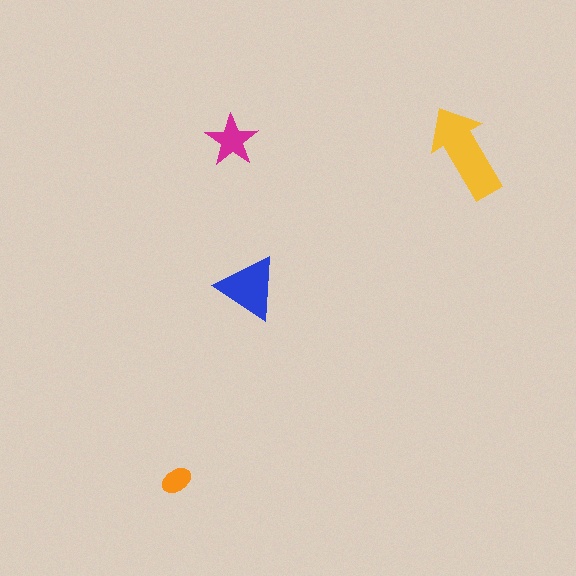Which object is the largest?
The yellow arrow.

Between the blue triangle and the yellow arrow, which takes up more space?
The yellow arrow.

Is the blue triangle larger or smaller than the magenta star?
Larger.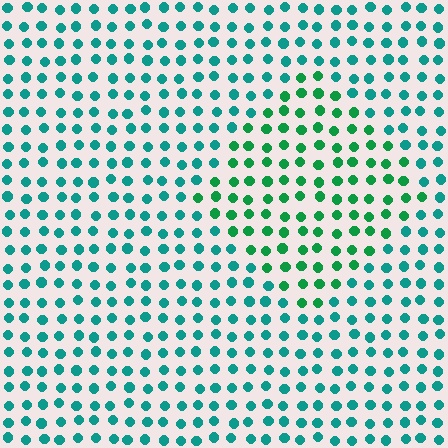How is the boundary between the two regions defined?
The boundary is defined purely by a slight shift in hue (about 31 degrees). Spacing, size, and orientation are identical on both sides.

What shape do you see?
I see a diamond.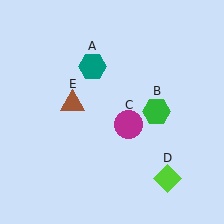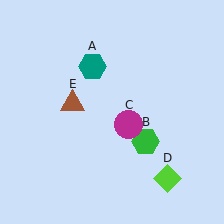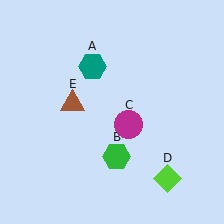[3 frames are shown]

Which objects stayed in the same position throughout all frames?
Teal hexagon (object A) and magenta circle (object C) and lime diamond (object D) and brown triangle (object E) remained stationary.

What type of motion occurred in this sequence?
The green hexagon (object B) rotated clockwise around the center of the scene.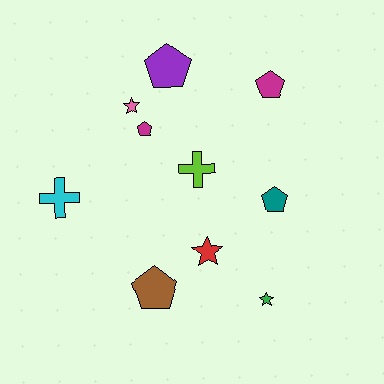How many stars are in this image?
There are 3 stars.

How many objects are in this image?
There are 10 objects.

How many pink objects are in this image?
There is 1 pink object.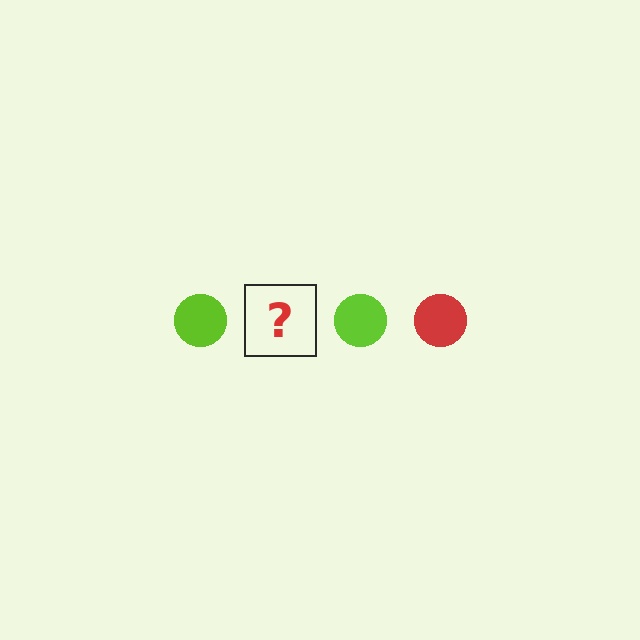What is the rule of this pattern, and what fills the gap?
The rule is that the pattern cycles through lime, red circles. The gap should be filled with a red circle.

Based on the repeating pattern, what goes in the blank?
The blank should be a red circle.